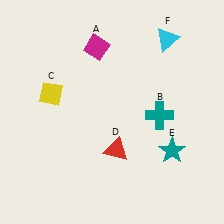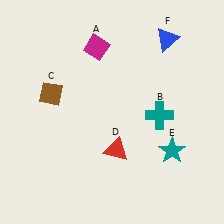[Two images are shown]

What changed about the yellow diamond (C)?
In Image 1, C is yellow. In Image 2, it changed to brown.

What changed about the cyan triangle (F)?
In Image 1, F is cyan. In Image 2, it changed to blue.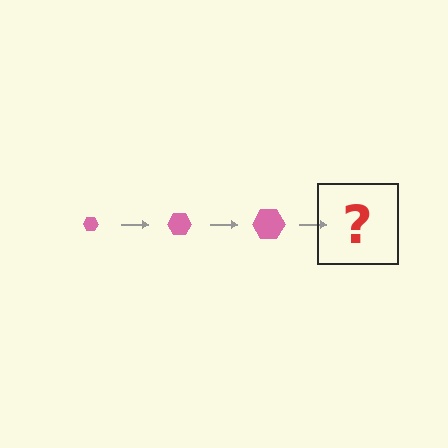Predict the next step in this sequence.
The next step is a pink hexagon, larger than the previous one.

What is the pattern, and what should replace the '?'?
The pattern is that the hexagon gets progressively larger each step. The '?' should be a pink hexagon, larger than the previous one.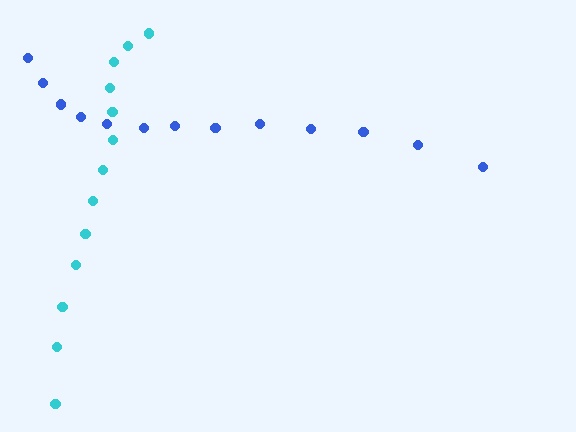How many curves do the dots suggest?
There are 2 distinct paths.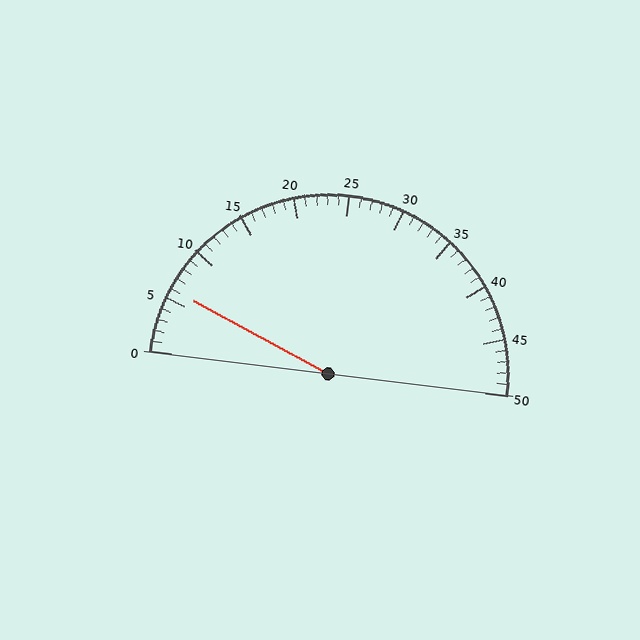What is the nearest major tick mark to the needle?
The nearest major tick mark is 5.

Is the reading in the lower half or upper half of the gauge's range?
The reading is in the lower half of the range (0 to 50).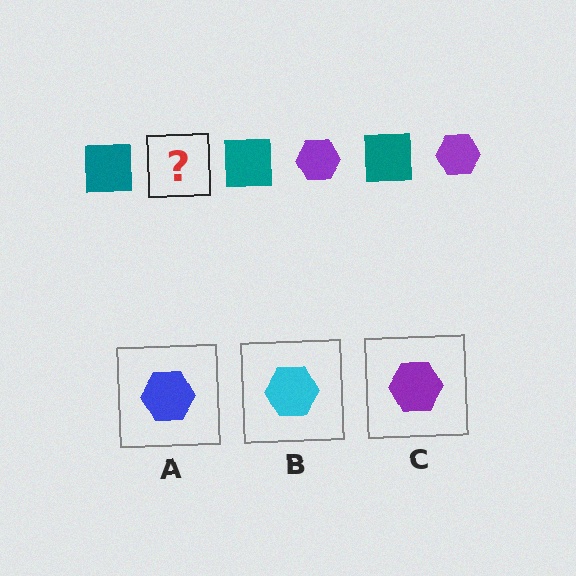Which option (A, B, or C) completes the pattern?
C.